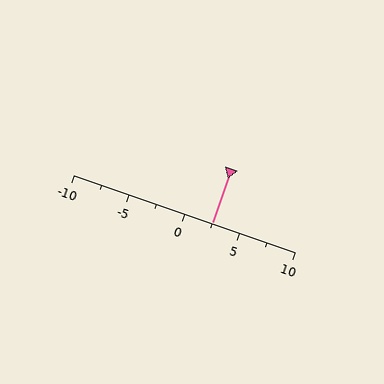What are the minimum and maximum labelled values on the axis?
The axis runs from -10 to 10.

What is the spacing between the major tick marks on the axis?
The major ticks are spaced 5 apart.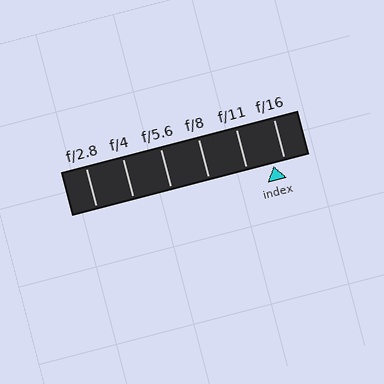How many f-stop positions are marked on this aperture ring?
There are 6 f-stop positions marked.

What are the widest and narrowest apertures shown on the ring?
The widest aperture shown is f/2.8 and the narrowest is f/16.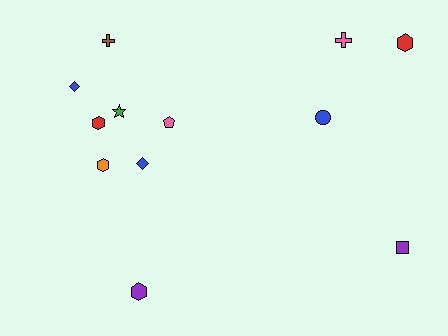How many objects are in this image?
There are 12 objects.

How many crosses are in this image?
There are 2 crosses.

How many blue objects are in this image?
There are 3 blue objects.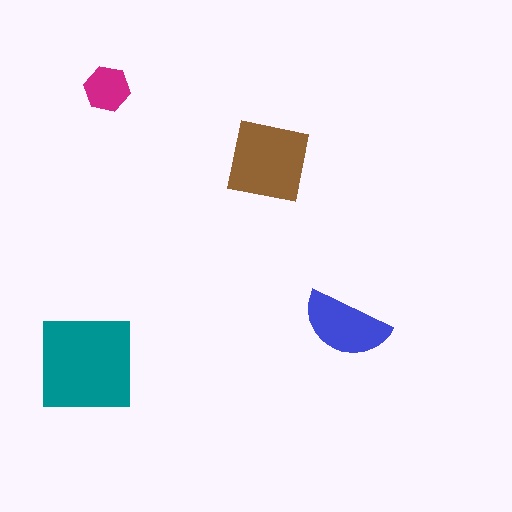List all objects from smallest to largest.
The magenta hexagon, the blue semicircle, the brown square, the teal square.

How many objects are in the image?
There are 4 objects in the image.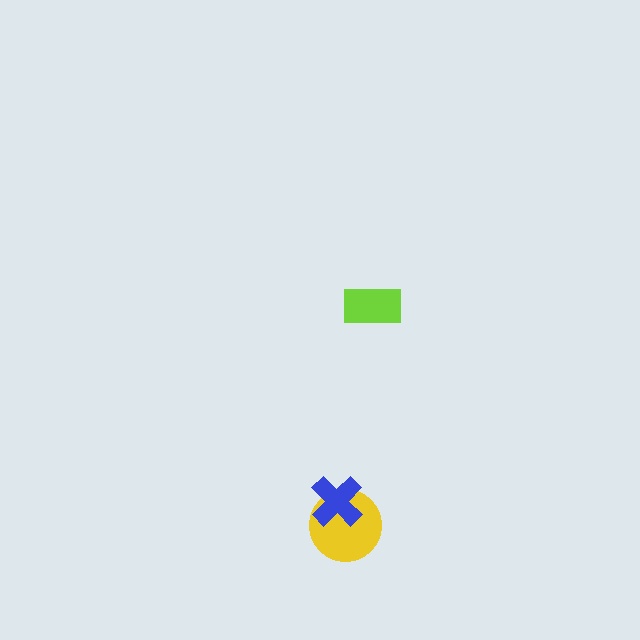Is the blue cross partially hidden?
No, no other shape covers it.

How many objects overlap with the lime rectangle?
0 objects overlap with the lime rectangle.